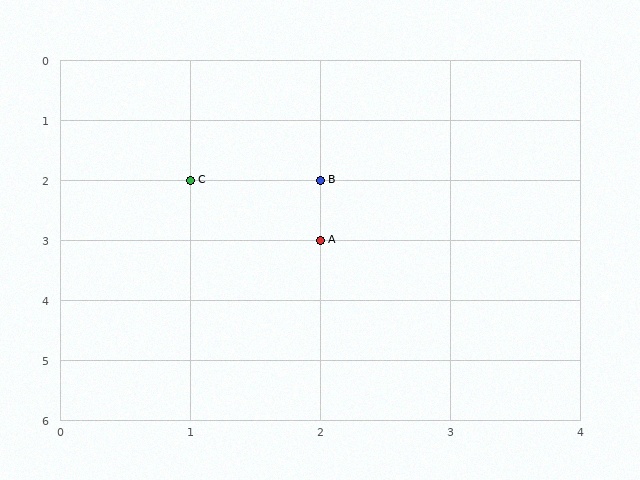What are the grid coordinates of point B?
Point B is at grid coordinates (2, 2).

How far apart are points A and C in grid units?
Points A and C are 1 column and 1 row apart (about 1.4 grid units diagonally).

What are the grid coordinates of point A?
Point A is at grid coordinates (2, 3).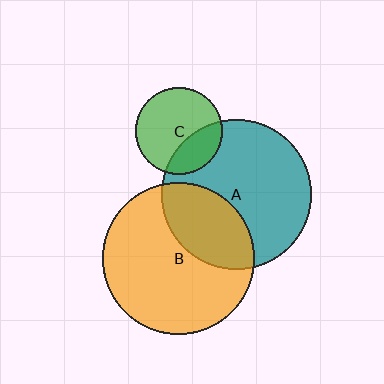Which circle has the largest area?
Circle B (orange).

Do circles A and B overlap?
Yes.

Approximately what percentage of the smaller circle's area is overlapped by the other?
Approximately 30%.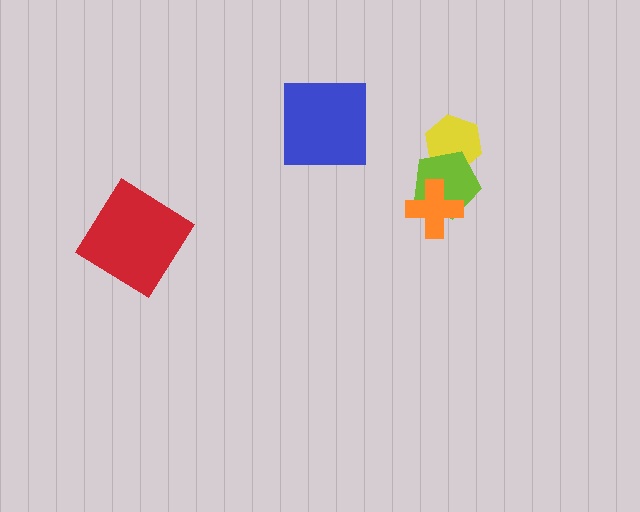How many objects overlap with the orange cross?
1 object overlaps with the orange cross.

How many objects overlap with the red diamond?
0 objects overlap with the red diamond.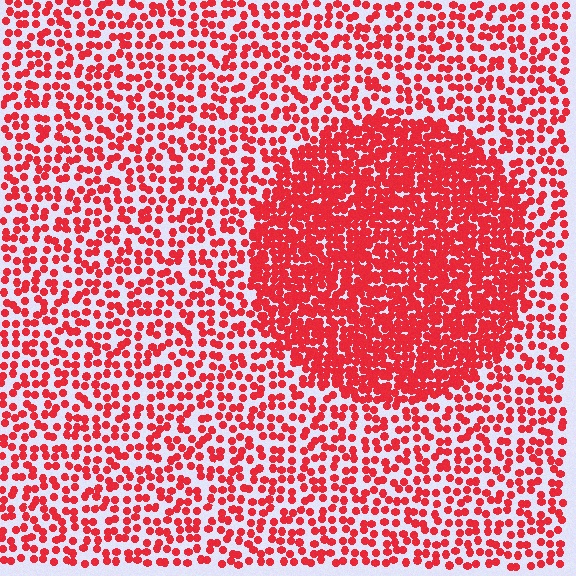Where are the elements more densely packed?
The elements are more densely packed inside the circle boundary.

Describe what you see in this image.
The image contains small red elements arranged at two different densities. A circle-shaped region is visible where the elements are more densely packed than the surrounding area.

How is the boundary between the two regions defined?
The boundary is defined by a change in element density (approximately 2.2x ratio). All elements are the same color, size, and shape.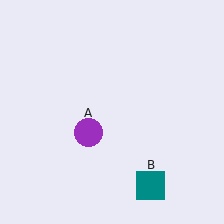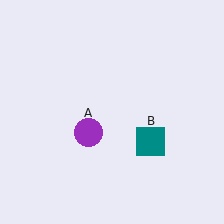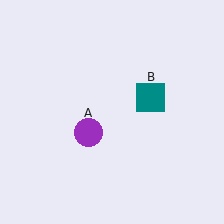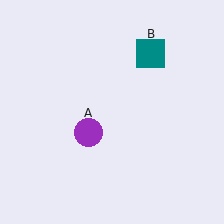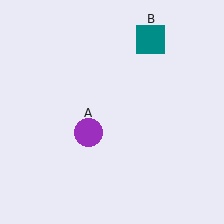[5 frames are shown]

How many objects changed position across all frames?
1 object changed position: teal square (object B).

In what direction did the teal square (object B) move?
The teal square (object B) moved up.